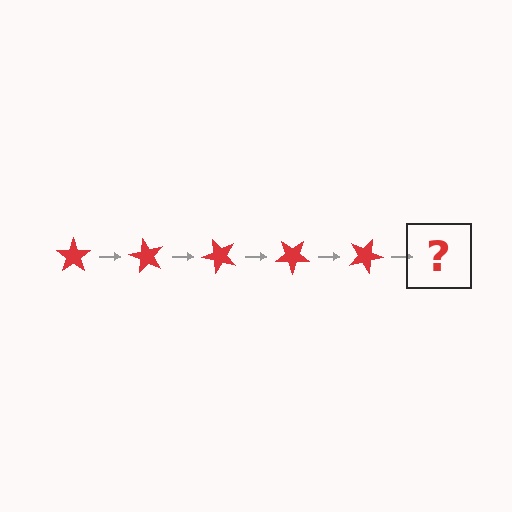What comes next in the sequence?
The next element should be a red star rotated 300 degrees.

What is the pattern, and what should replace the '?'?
The pattern is that the star rotates 60 degrees each step. The '?' should be a red star rotated 300 degrees.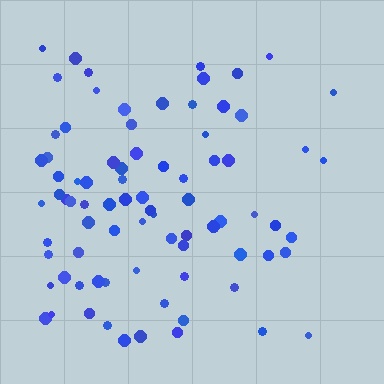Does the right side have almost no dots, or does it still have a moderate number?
Still a moderate number, just noticeably fewer than the left.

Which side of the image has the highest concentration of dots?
The left.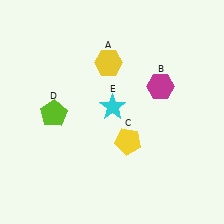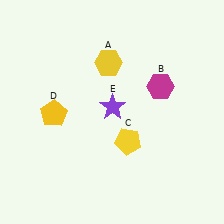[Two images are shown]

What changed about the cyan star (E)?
In Image 1, E is cyan. In Image 2, it changed to purple.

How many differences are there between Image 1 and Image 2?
There are 2 differences between the two images.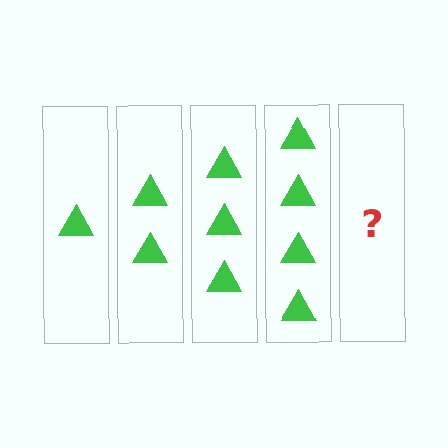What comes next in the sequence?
The next element should be 5 triangles.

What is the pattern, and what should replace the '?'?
The pattern is that each step adds one more triangle. The '?' should be 5 triangles.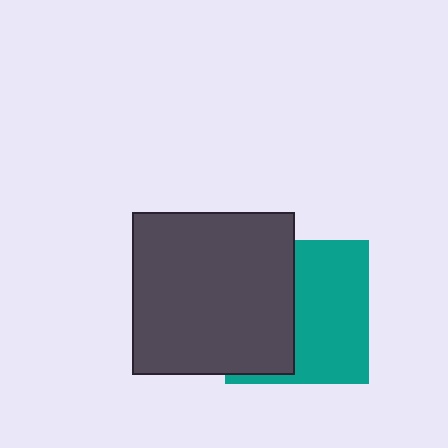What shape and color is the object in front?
The object in front is a dark gray square.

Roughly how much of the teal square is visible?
About half of it is visible (roughly 54%).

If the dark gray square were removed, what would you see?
You would see the complete teal square.